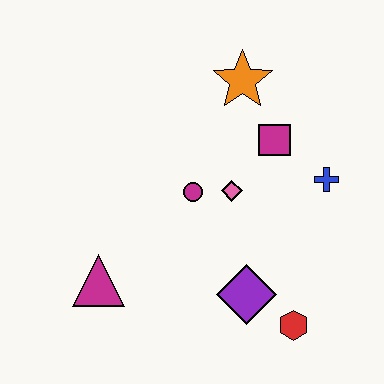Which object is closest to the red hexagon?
The purple diamond is closest to the red hexagon.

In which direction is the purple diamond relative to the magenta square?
The purple diamond is below the magenta square.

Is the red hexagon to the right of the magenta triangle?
Yes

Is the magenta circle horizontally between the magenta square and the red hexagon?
No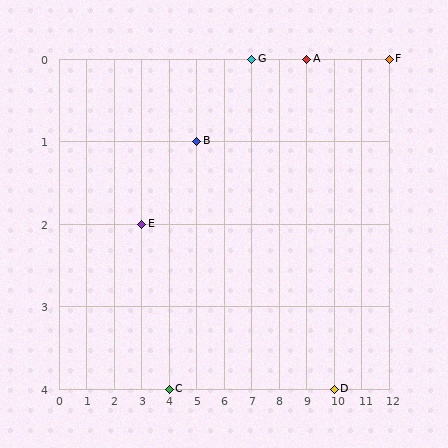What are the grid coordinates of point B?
Point B is at grid coordinates (5, 1).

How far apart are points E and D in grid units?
Points E and D are 7 columns and 2 rows apart (about 7.3 grid units diagonally).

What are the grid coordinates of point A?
Point A is at grid coordinates (9, 0).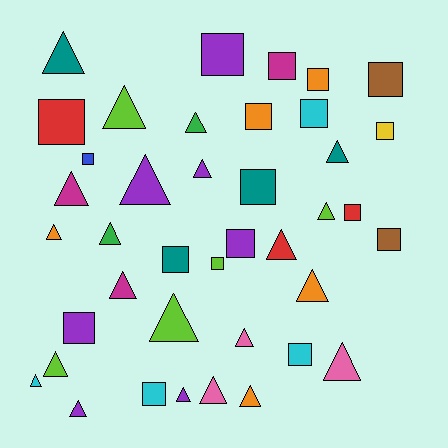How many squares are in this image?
There are 18 squares.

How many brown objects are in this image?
There are 2 brown objects.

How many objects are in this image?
There are 40 objects.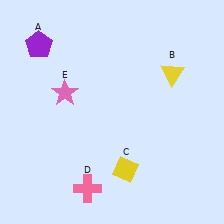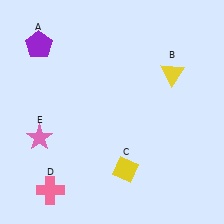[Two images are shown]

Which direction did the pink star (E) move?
The pink star (E) moved down.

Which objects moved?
The objects that moved are: the pink cross (D), the pink star (E).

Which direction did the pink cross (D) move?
The pink cross (D) moved left.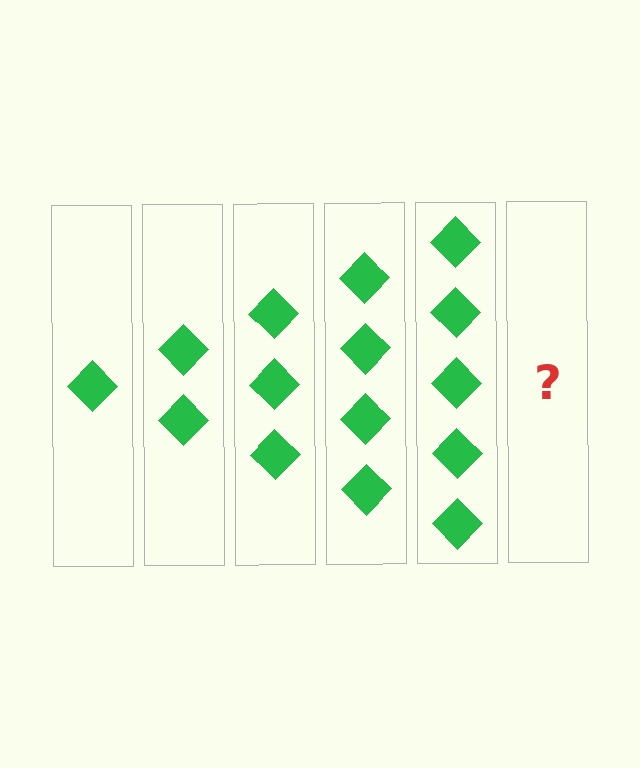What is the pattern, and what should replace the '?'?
The pattern is that each step adds one more diamond. The '?' should be 6 diamonds.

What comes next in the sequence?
The next element should be 6 diamonds.